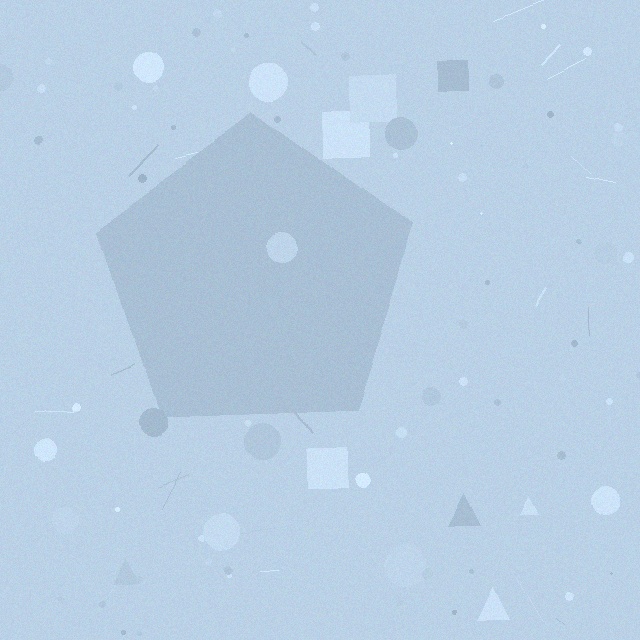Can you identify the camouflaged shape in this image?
The camouflaged shape is a pentagon.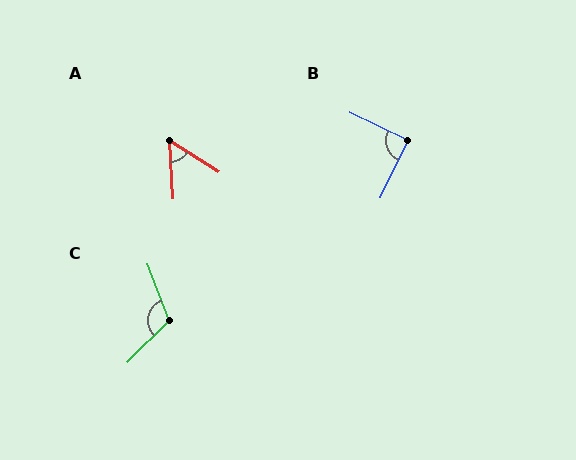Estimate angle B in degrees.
Approximately 90 degrees.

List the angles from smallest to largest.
A (54°), B (90°), C (114°).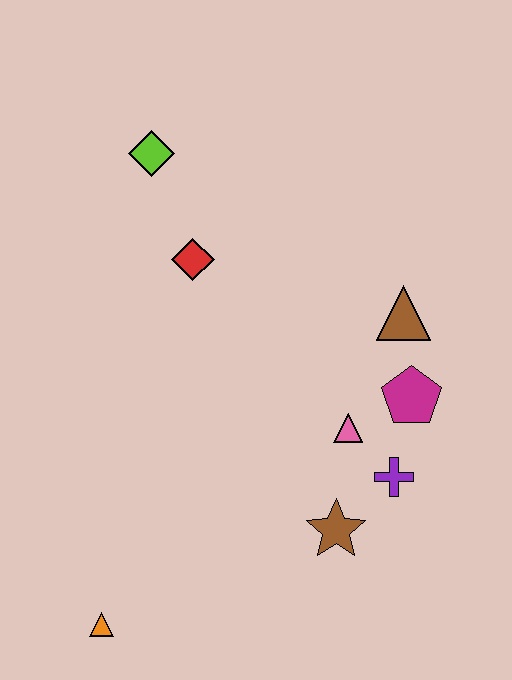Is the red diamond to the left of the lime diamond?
No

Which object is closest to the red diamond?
The lime diamond is closest to the red diamond.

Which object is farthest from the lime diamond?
The orange triangle is farthest from the lime diamond.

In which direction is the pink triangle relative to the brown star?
The pink triangle is above the brown star.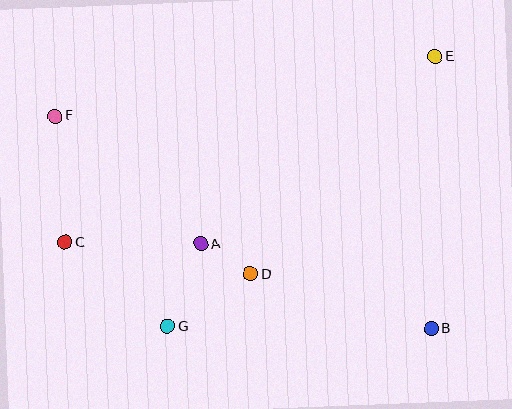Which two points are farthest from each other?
Points B and F are farthest from each other.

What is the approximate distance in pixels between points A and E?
The distance between A and E is approximately 300 pixels.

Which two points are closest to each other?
Points A and D are closest to each other.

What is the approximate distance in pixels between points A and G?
The distance between A and G is approximately 89 pixels.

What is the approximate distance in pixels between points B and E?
The distance between B and E is approximately 272 pixels.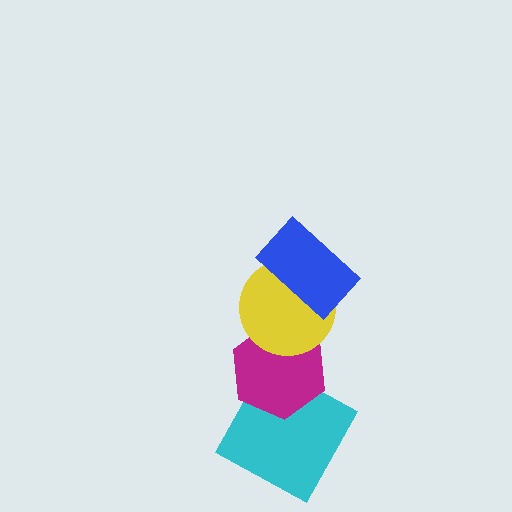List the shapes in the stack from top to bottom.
From top to bottom: the blue rectangle, the yellow circle, the magenta hexagon, the cyan square.